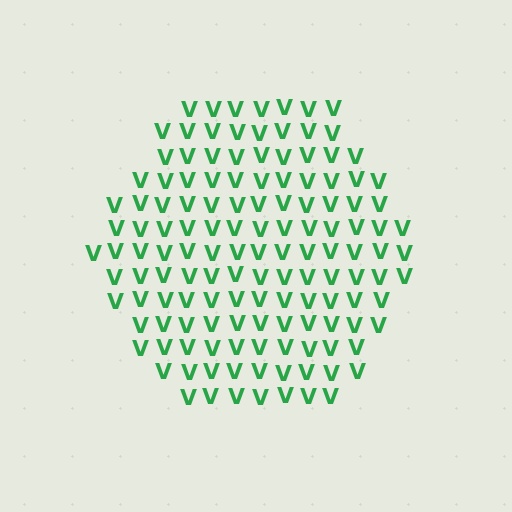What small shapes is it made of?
It is made of small letter V's.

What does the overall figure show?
The overall figure shows a hexagon.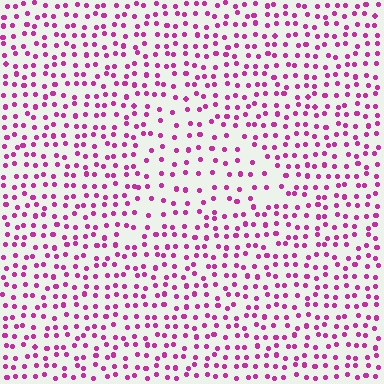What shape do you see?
I see a triangle.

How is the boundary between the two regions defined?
The boundary is defined by a change in element density (approximately 1.7x ratio). All elements are the same color, size, and shape.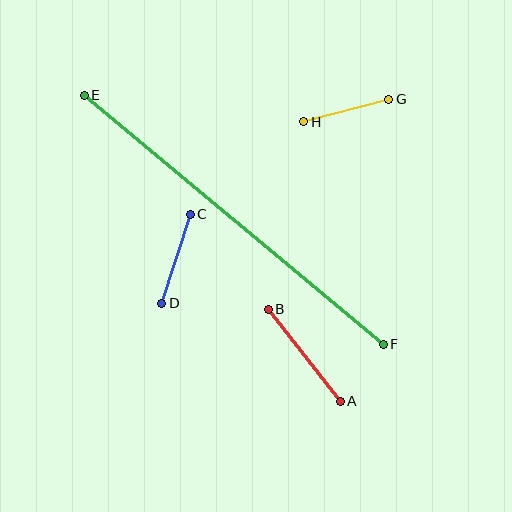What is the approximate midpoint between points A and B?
The midpoint is at approximately (304, 355) pixels.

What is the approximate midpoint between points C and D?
The midpoint is at approximately (176, 259) pixels.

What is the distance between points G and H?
The distance is approximately 88 pixels.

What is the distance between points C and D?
The distance is approximately 93 pixels.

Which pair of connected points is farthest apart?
Points E and F are farthest apart.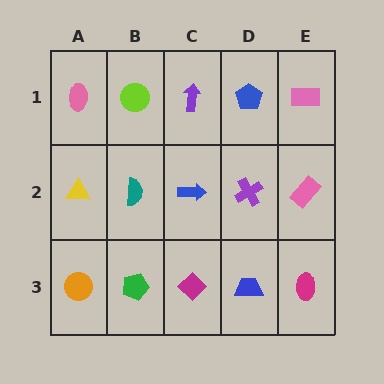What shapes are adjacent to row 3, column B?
A teal semicircle (row 2, column B), an orange circle (row 3, column A), a magenta diamond (row 3, column C).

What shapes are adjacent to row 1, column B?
A teal semicircle (row 2, column B), a pink ellipse (row 1, column A), a purple arrow (row 1, column C).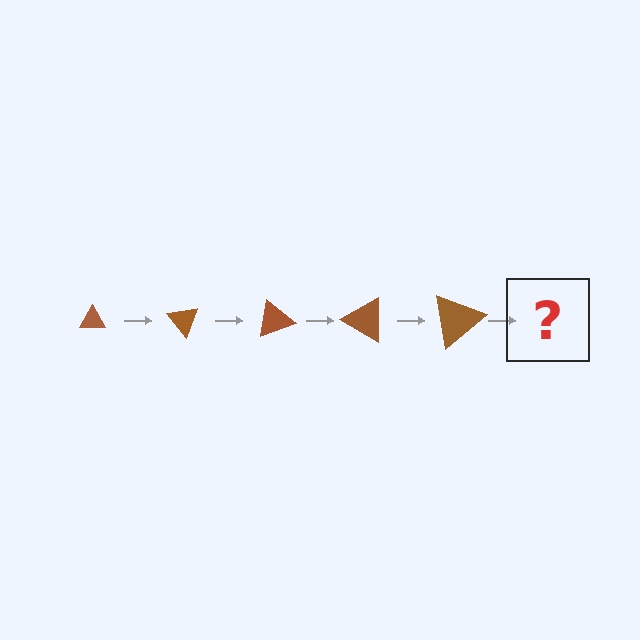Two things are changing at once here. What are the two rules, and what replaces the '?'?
The two rules are that the triangle grows larger each step and it rotates 50 degrees each step. The '?' should be a triangle, larger than the previous one and rotated 250 degrees from the start.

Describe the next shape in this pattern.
It should be a triangle, larger than the previous one and rotated 250 degrees from the start.